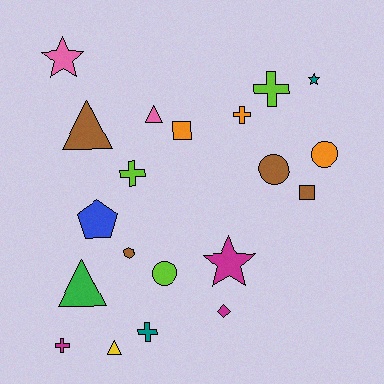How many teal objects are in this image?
There are 2 teal objects.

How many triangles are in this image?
There are 4 triangles.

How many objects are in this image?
There are 20 objects.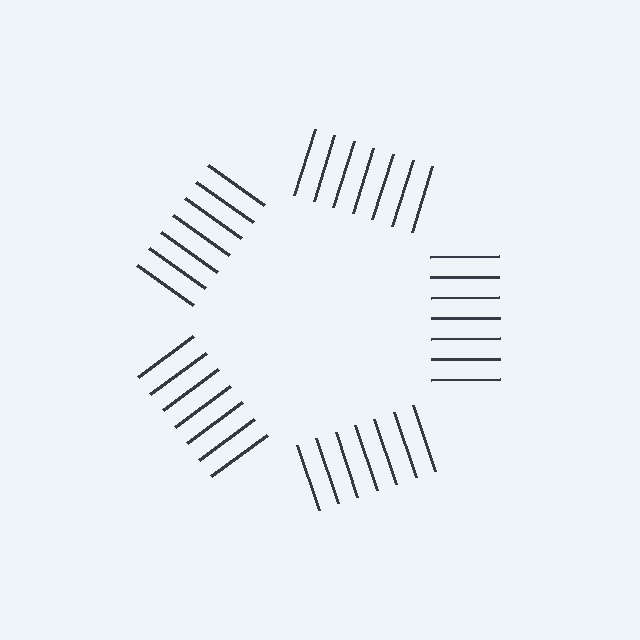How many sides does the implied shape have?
5 sides — the line-ends trace a pentagon.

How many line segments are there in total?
35 — 7 along each of the 5 edges.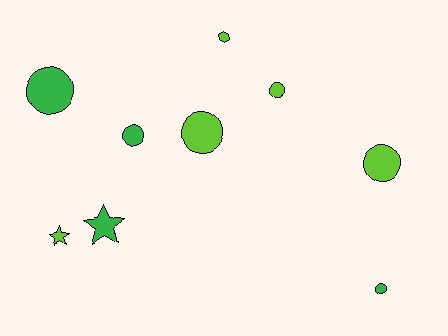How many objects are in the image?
There are 9 objects.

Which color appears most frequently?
Lime, with 5 objects.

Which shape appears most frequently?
Circle, with 6 objects.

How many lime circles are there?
There are 3 lime circles.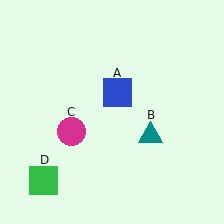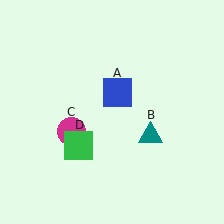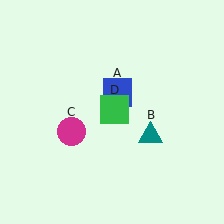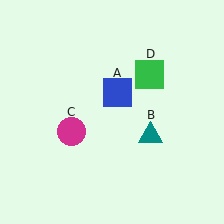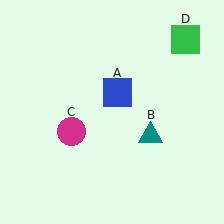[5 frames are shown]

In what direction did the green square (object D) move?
The green square (object D) moved up and to the right.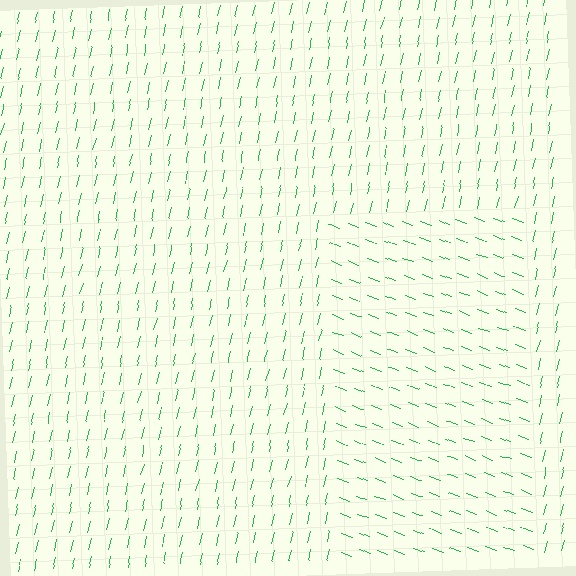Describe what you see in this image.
The image is filled with small green line segments. A rectangle region in the image has lines oriented differently from the surrounding lines, creating a visible texture boundary.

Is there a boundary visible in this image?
Yes, there is a texture boundary formed by a change in line orientation.